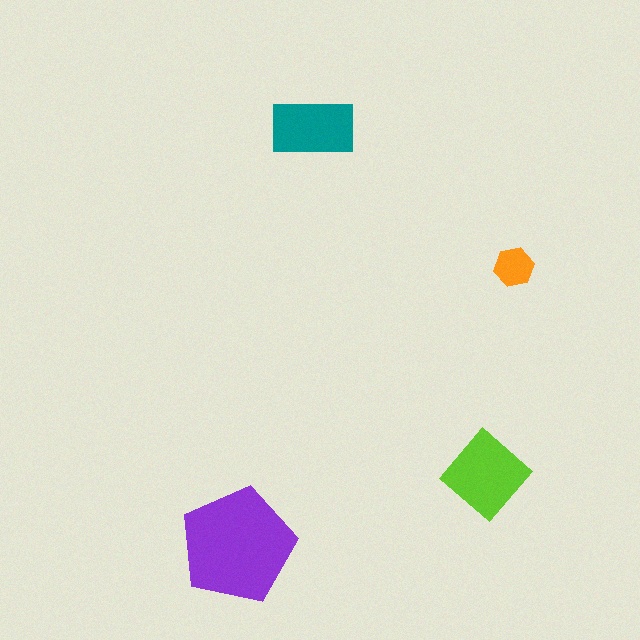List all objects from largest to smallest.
The purple pentagon, the lime diamond, the teal rectangle, the orange hexagon.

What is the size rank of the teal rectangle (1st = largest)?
3rd.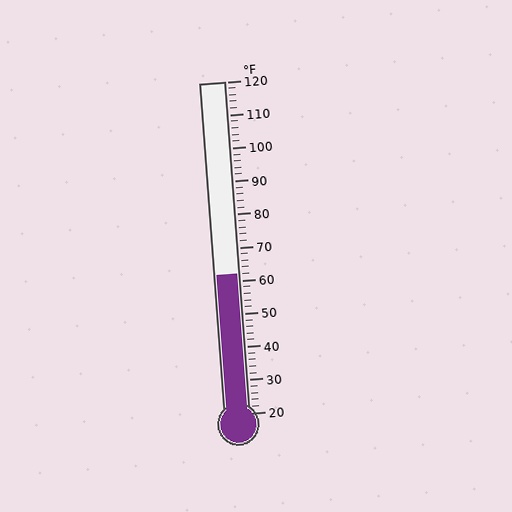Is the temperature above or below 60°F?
The temperature is above 60°F.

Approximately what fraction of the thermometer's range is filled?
The thermometer is filled to approximately 40% of its range.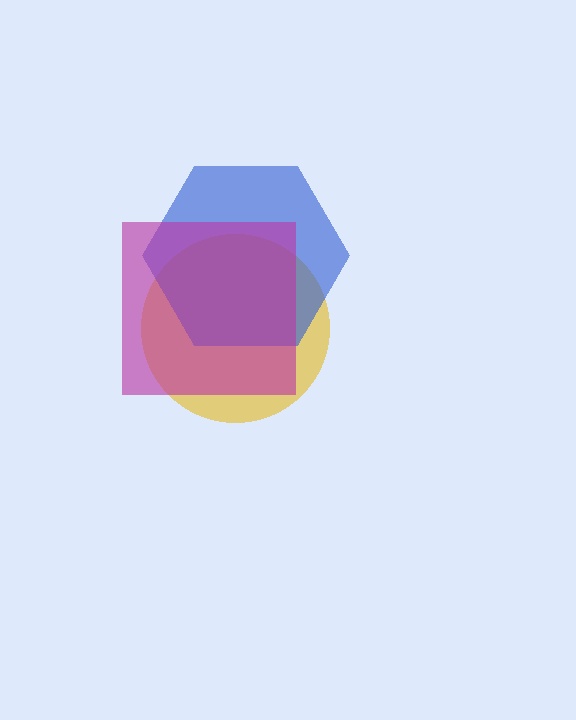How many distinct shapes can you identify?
There are 3 distinct shapes: a yellow circle, a blue hexagon, a magenta square.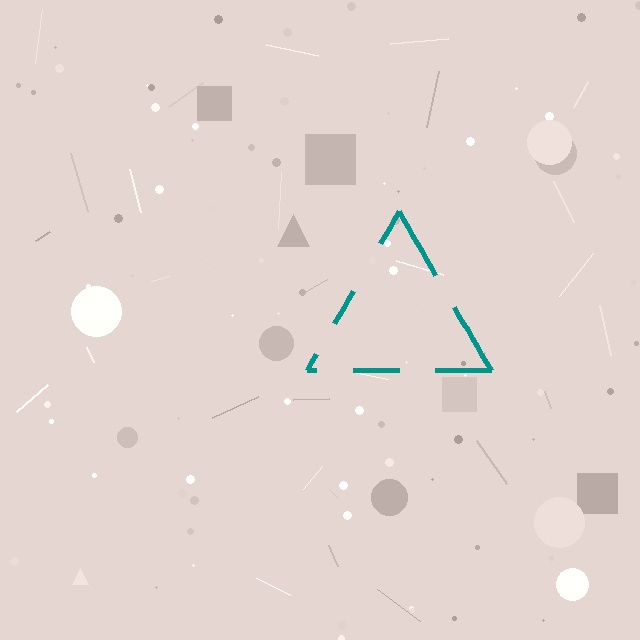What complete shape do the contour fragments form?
The contour fragments form a triangle.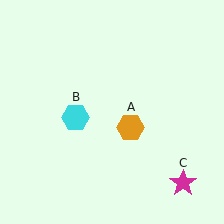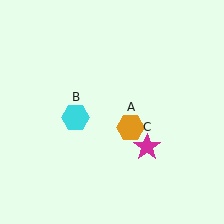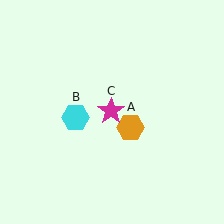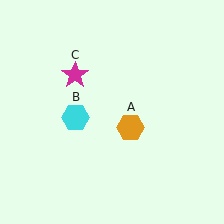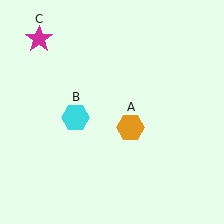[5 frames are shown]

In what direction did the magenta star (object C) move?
The magenta star (object C) moved up and to the left.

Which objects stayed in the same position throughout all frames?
Orange hexagon (object A) and cyan hexagon (object B) remained stationary.